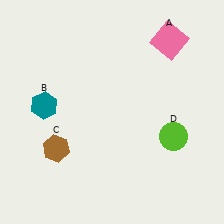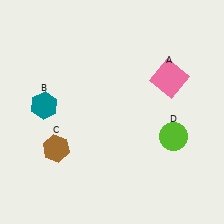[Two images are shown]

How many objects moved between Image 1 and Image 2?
1 object moved between the two images.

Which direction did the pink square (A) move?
The pink square (A) moved down.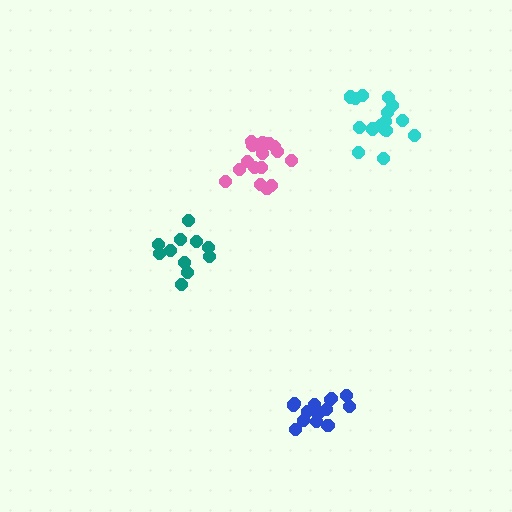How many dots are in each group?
Group 1: 15 dots, Group 2: 16 dots, Group 3: 11 dots, Group 4: 17 dots (59 total).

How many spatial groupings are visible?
There are 4 spatial groupings.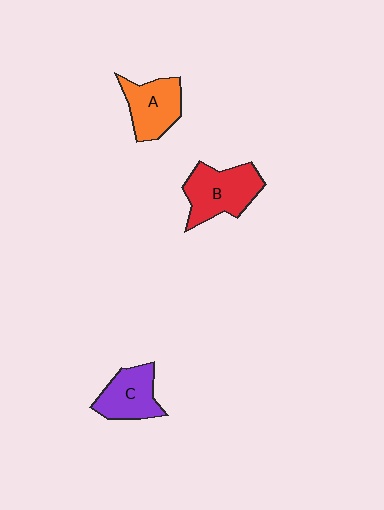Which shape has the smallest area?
Shape C (purple).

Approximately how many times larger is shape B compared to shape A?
Approximately 1.2 times.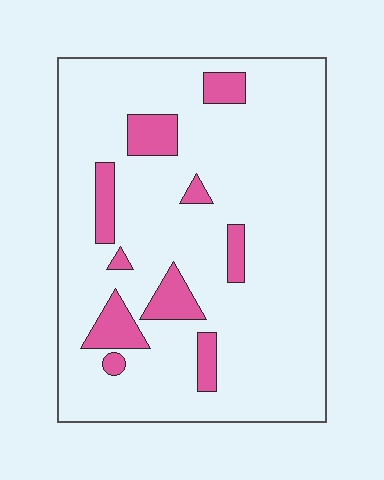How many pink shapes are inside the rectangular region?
10.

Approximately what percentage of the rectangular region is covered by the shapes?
Approximately 15%.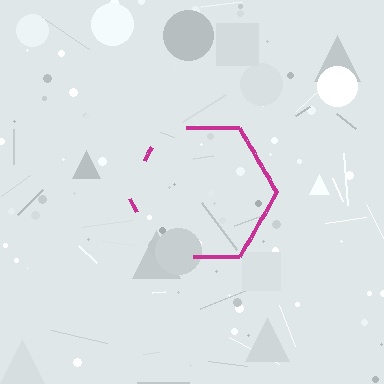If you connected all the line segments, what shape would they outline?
They would outline a hexagon.